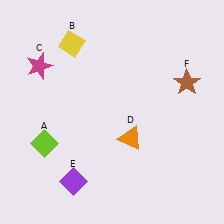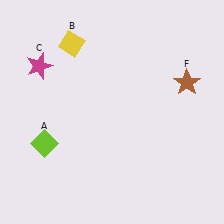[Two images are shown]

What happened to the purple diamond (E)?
The purple diamond (E) was removed in Image 2. It was in the bottom-left area of Image 1.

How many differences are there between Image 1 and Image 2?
There are 2 differences between the two images.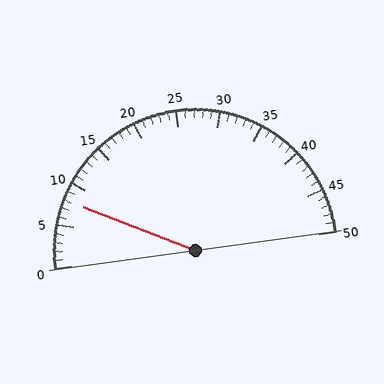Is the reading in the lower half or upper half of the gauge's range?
The reading is in the lower half of the range (0 to 50).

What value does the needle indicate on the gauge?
The needle indicates approximately 8.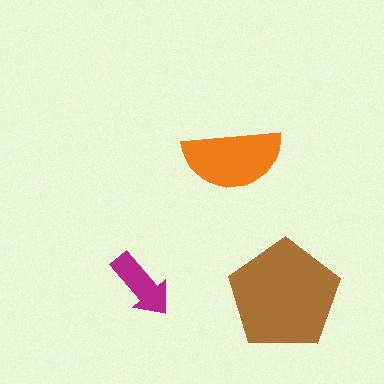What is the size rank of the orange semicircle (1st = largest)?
2nd.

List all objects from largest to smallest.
The brown pentagon, the orange semicircle, the magenta arrow.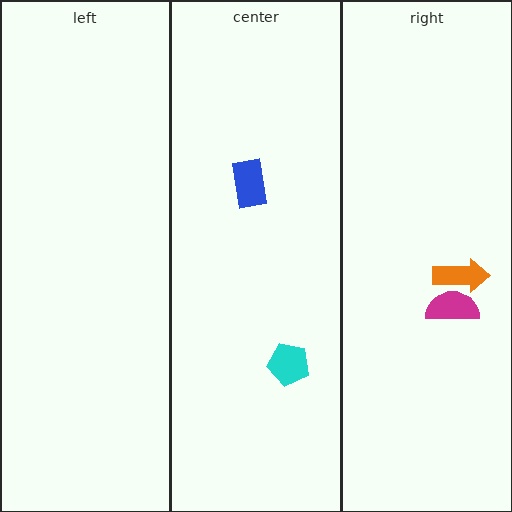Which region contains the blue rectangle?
The center region.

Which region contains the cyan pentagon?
The center region.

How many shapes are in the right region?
2.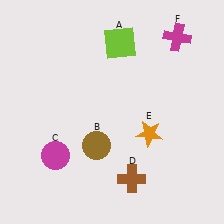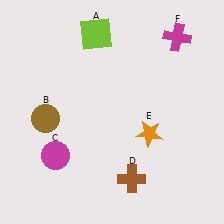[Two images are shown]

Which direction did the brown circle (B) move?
The brown circle (B) moved left.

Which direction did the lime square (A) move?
The lime square (A) moved left.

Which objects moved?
The objects that moved are: the lime square (A), the brown circle (B).